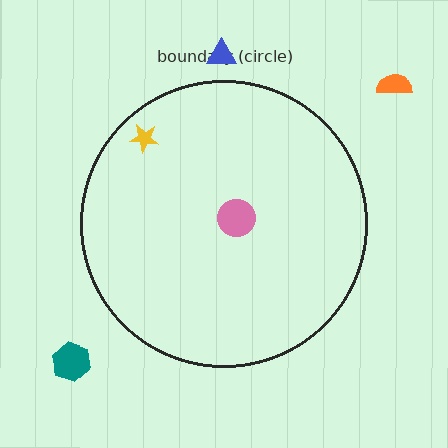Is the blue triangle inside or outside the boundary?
Outside.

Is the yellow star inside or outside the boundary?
Inside.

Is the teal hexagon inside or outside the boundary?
Outside.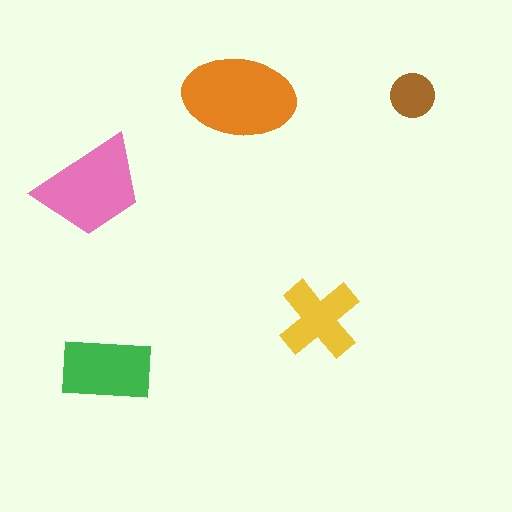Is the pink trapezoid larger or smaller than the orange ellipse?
Smaller.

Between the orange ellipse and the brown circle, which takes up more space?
The orange ellipse.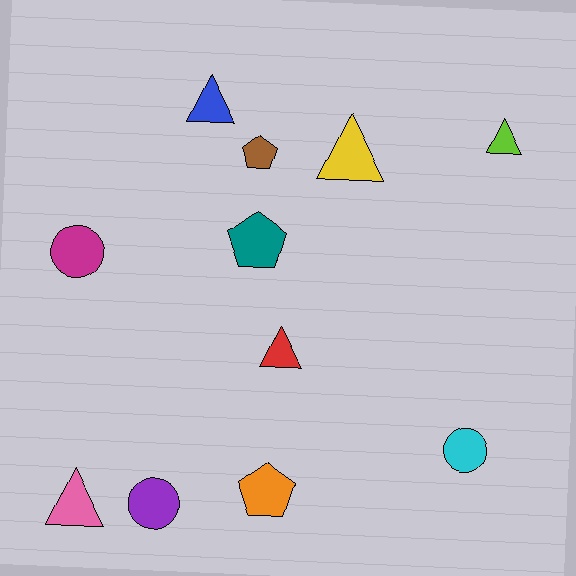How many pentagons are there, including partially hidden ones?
There are 3 pentagons.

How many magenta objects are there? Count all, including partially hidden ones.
There is 1 magenta object.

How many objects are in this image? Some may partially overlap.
There are 11 objects.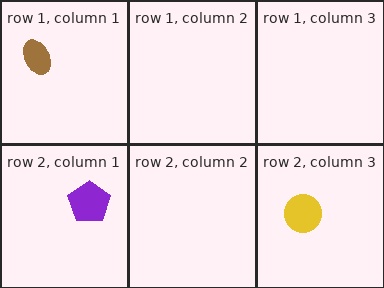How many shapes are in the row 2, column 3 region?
1.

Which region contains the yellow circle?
The row 2, column 3 region.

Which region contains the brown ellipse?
The row 1, column 1 region.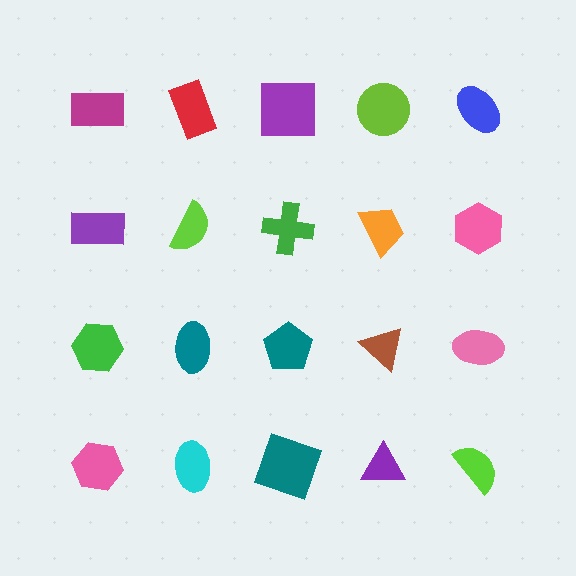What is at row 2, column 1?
A purple rectangle.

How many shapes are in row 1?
5 shapes.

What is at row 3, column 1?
A green hexagon.